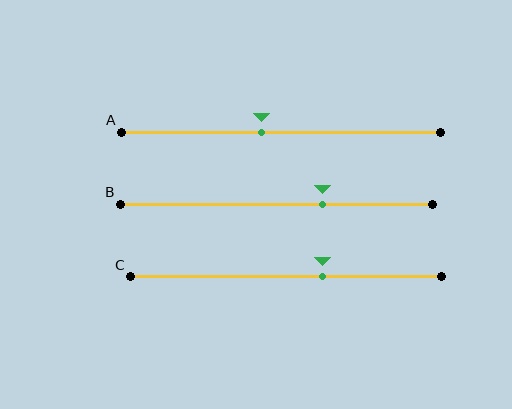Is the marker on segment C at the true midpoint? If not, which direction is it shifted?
No, the marker on segment C is shifted to the right by about 12% of the segment length.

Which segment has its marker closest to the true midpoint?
Segment A has its marker closest to the true midpoint.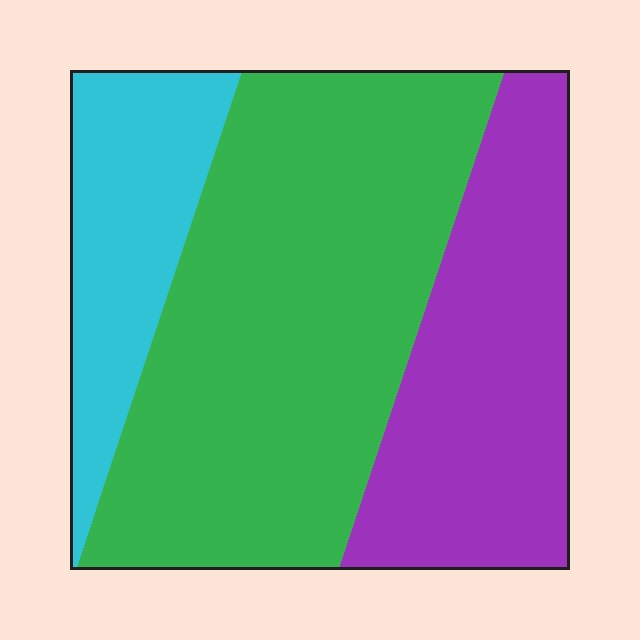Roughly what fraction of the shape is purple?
Purple covers 30% of the shape.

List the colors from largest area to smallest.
From largest to smallest: green, purple, cyan.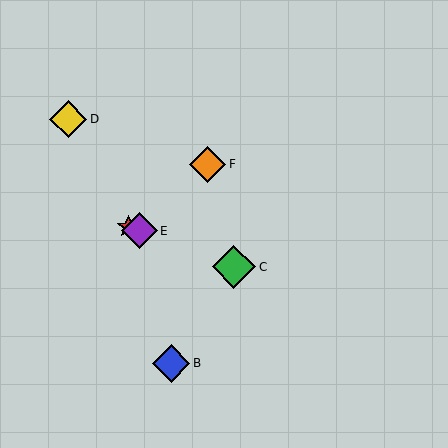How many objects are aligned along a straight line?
3 objects (A, C, E) are aligned along a straight line.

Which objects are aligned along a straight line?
Objects A, C, E are aligned along a straight line.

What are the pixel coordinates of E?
Object E is at (139, 231).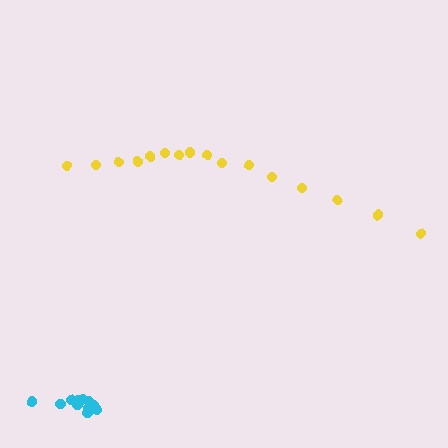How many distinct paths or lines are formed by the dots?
There are 2 distinct paths.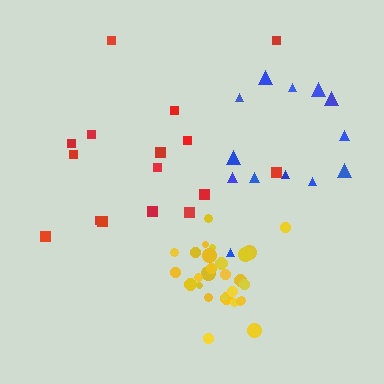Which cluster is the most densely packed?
Yellow.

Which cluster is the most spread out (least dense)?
Blue.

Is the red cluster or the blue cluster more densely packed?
Red.